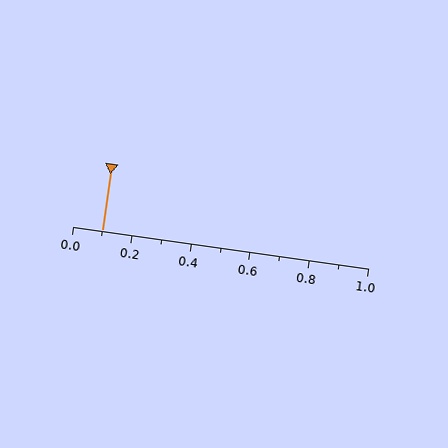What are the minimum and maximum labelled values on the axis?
The axis runs from 0.0 to 1.0.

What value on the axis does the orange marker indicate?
The marker indicates approximately 0.1.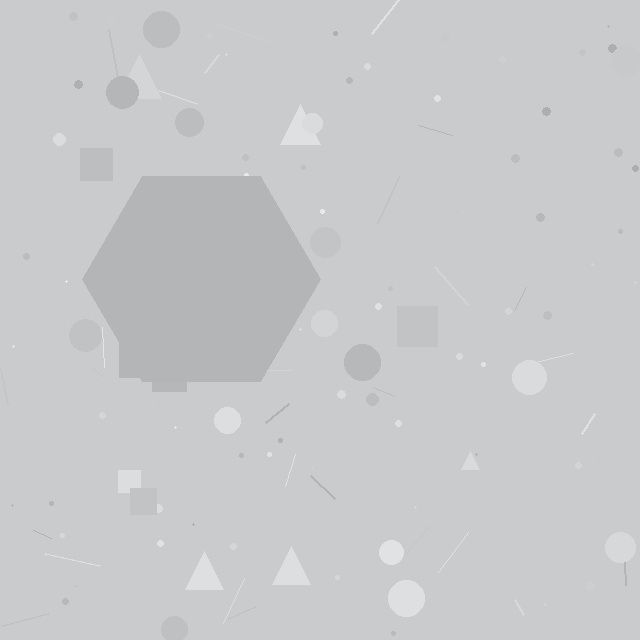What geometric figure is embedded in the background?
A hexagon is embedded in the background.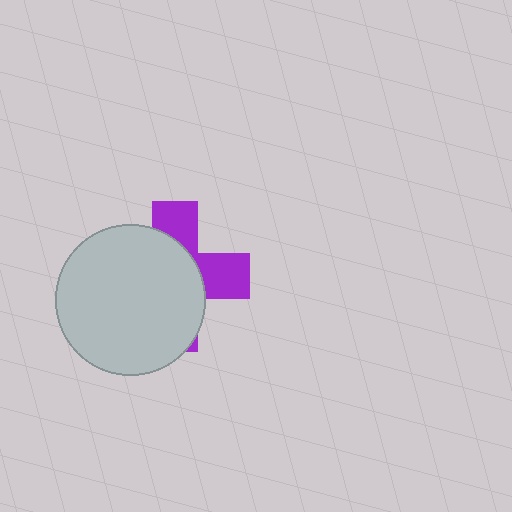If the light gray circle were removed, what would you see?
You would see the complete purple cross.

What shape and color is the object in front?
The object in front is a light gray circle.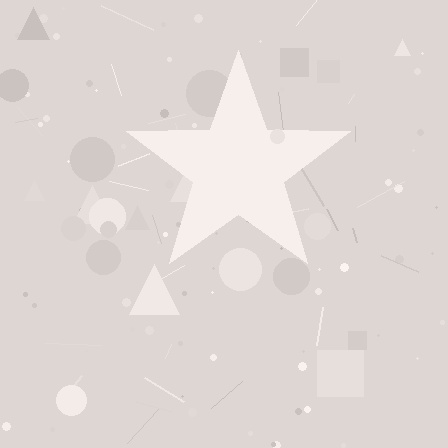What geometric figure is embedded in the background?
A star is embedded in the background.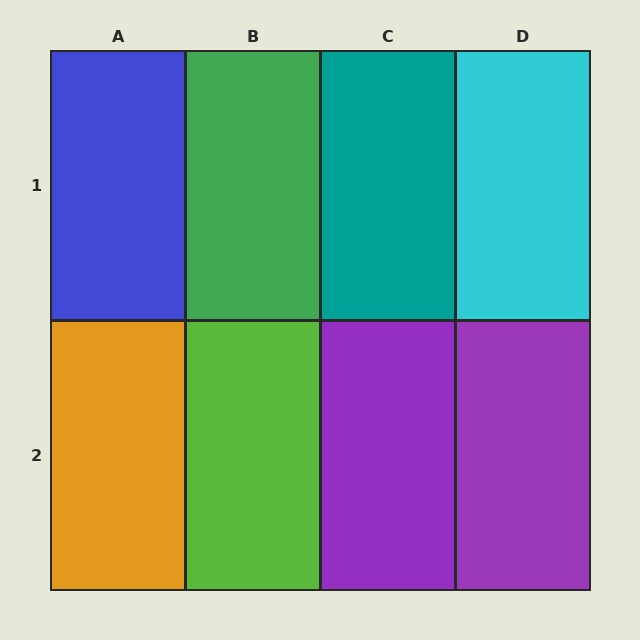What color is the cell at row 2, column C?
Purple.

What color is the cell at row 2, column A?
Orange.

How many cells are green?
1 cell is green.